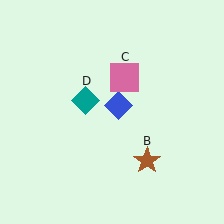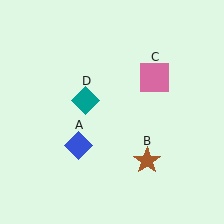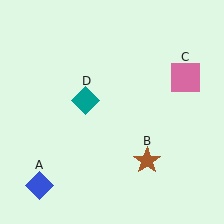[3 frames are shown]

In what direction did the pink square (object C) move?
The pink square (object C) moved right.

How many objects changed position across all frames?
2 objects changed position: blue diamond (object A), pink square (object C).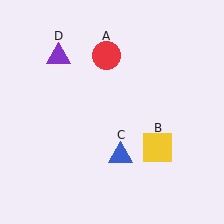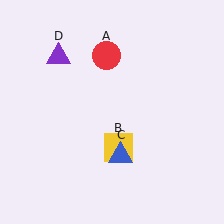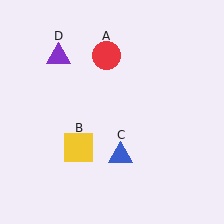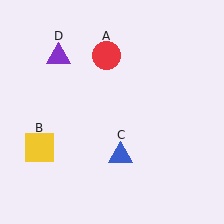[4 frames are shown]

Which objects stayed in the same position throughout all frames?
Red circle (object A) and blue triangle (object C) and purple triangle (object D) remained stationary.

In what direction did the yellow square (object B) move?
The yellow square (object B) moved left.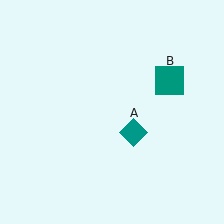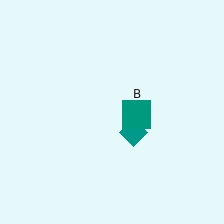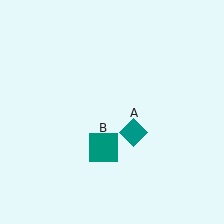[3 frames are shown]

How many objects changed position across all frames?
1 object changed position: teal square (object B).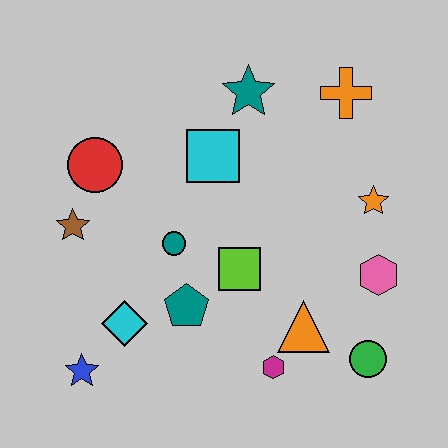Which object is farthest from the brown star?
The green circle is farthest from the brown star.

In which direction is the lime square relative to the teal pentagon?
The lime square is to the right of the teal pentagon.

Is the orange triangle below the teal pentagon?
Yes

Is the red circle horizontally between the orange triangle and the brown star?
Yes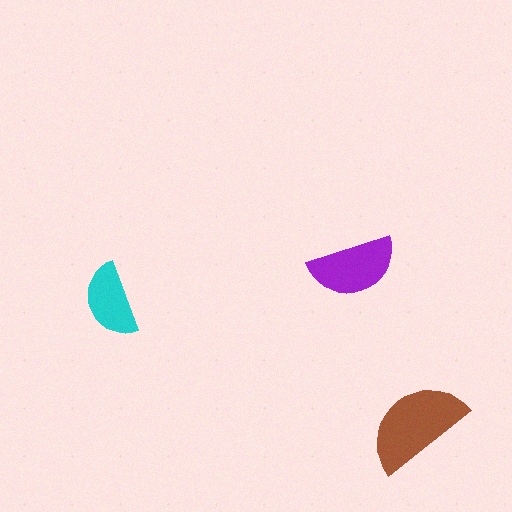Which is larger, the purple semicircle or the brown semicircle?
The brown one.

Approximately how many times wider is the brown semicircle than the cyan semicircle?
About 1.5 times wider.